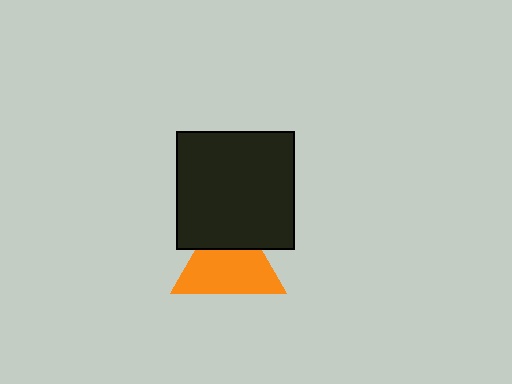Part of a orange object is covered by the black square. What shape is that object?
It is a triangle.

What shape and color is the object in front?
The object in front is a black square.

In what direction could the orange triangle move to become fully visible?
The orange triangle could move down. That would shift it out from behind the black square entirely.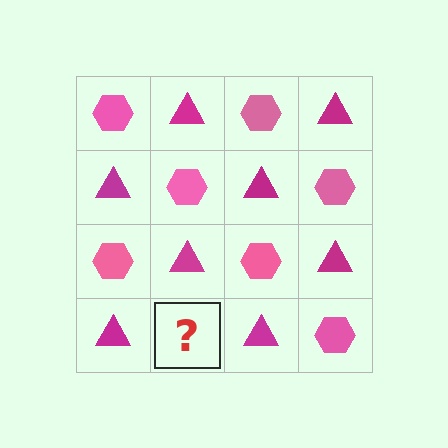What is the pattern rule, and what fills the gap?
The rule is that it alternates pink hexagon and magenta triangle in a checkerboard pattern. The gap should be filled with a pink hexagon.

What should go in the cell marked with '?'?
The missing cell should contain a pink hexagon.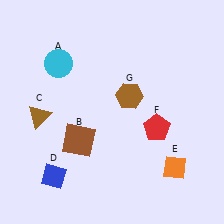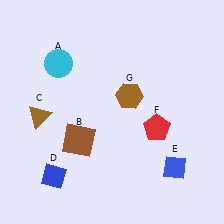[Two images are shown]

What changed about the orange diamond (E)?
In Image 1, E is orange. In Image 2, it changed to blue.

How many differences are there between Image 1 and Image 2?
There is 1 difference between the two images.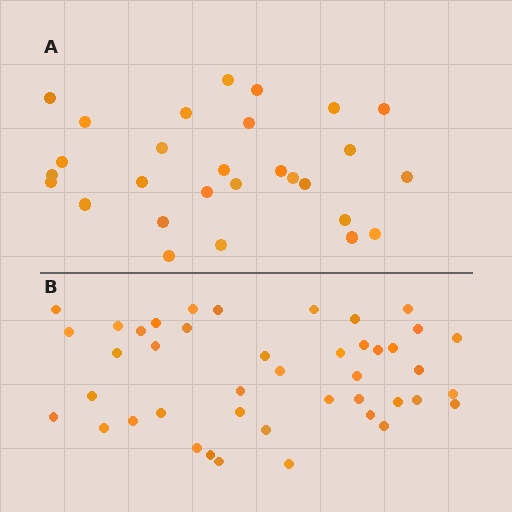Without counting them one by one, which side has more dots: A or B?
Region B (the bottom region) has more dots.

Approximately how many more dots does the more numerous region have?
Region B has approximately 15 more dots than region A.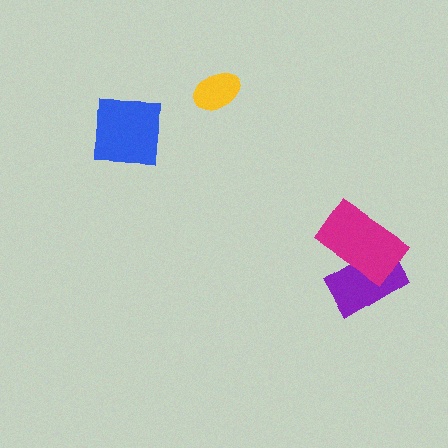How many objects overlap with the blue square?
0 objects overlap with the blue square.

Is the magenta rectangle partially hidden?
No, no other shape covers it.